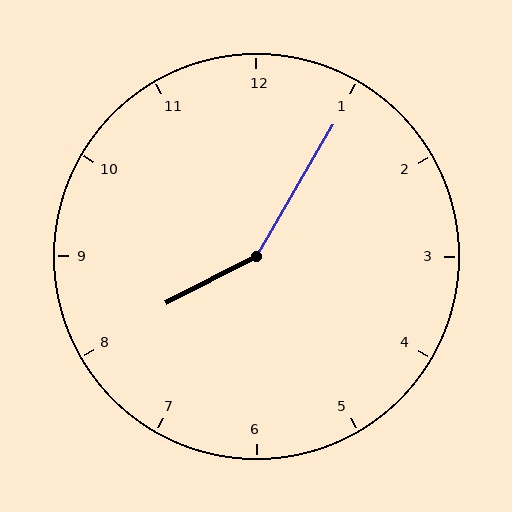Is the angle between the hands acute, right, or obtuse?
It is obtuse.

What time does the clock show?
8:05.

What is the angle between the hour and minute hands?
Approximately 148 degrees.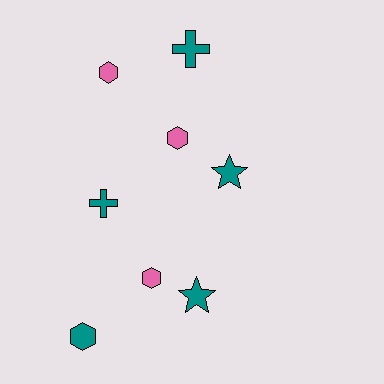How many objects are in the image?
There are 8 objects.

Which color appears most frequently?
Teal, with 5 objects.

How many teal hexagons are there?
There is 1 teal hexagon.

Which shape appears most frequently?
Hexagon, with 4 objects.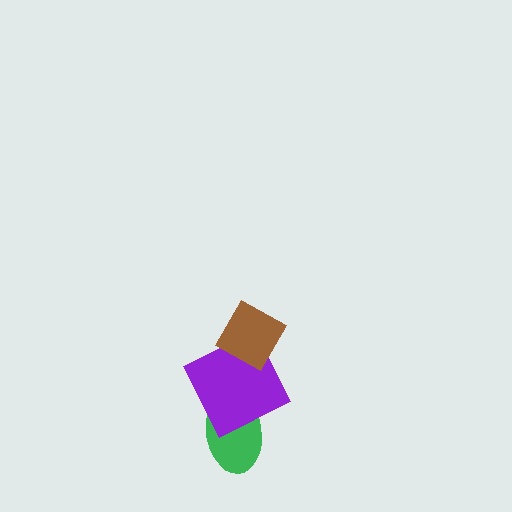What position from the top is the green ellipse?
The green ellipse is 3rd from the top.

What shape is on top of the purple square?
The brown diamond is on top of the purple square.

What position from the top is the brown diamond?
The brown diamond is 1st from the top.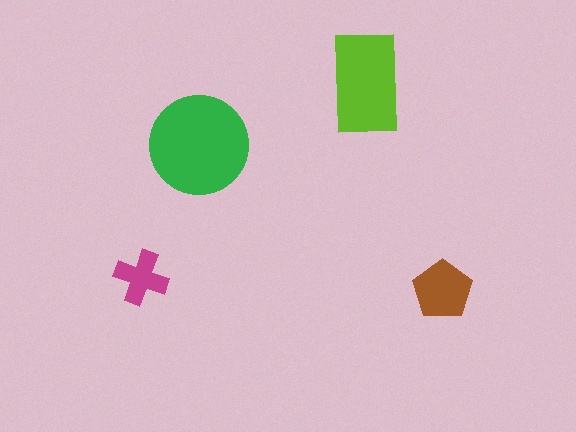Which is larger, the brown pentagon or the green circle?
The green circle.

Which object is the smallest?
The magenta cross.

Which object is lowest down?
The brown pentagon is bottommost.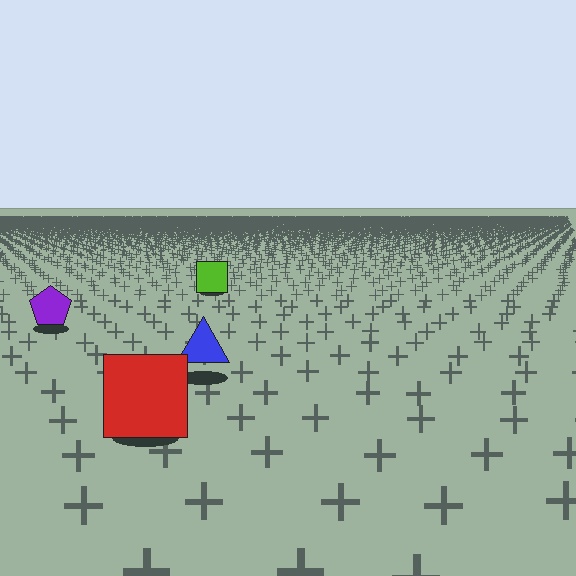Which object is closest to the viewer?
The red square is closest. The texture marks near it are larger and more spread out.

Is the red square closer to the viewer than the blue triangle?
Yes. The red square is closer — you can tell from the texture gradient: the ground texture is coarser near it.